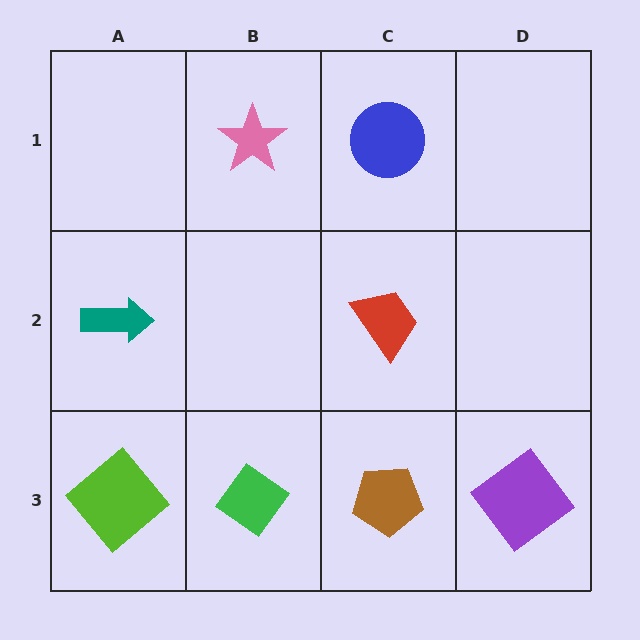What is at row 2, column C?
A red trapezoid.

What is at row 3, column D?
A purple diamond.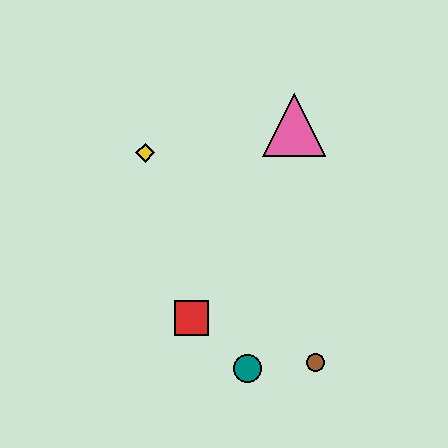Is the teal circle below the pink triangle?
Yes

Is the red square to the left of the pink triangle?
Yes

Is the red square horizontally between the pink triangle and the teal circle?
No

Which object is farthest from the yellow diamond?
The brown circle is farthest from the yellow diamond.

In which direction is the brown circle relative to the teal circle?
The brown circle is to the right of the teal circle.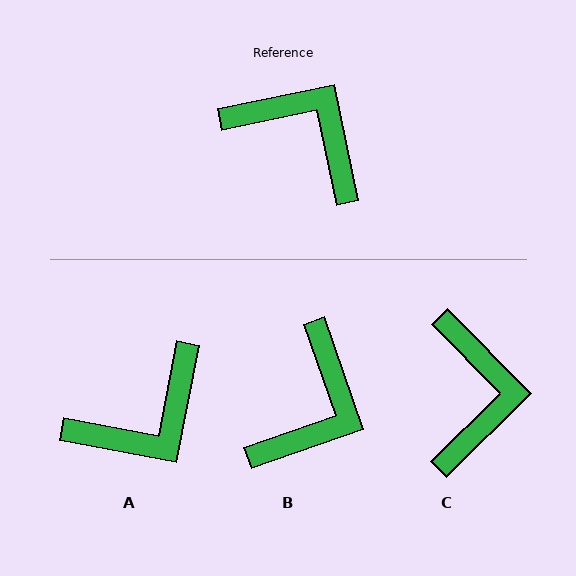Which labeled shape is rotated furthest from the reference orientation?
A, about 113 degrees away.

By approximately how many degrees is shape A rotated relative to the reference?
Approximately 113 degrees clockwise.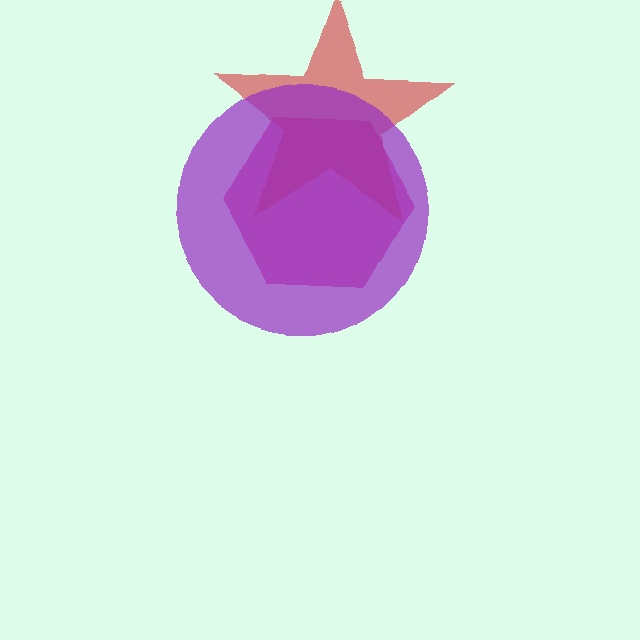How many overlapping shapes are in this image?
There are 3 overlapping shapes in the image.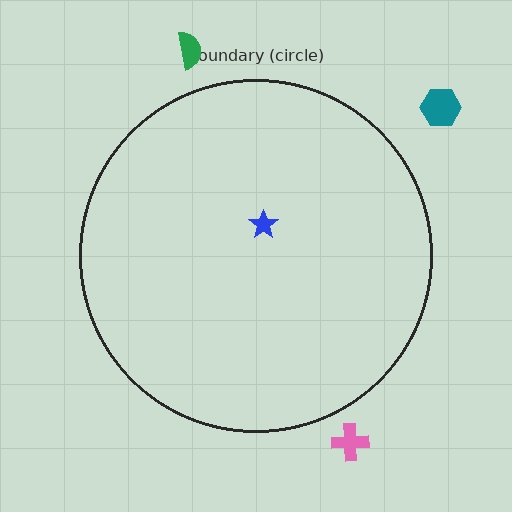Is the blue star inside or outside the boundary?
Inside.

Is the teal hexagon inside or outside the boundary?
Outside.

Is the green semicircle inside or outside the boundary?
Outside.